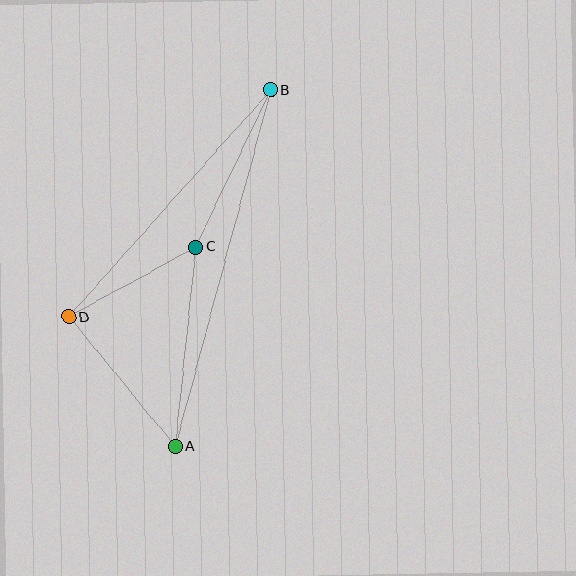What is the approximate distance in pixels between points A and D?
The distance between A and D is approximately 167 pixels.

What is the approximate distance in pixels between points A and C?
The distance between A and C is approximately 200 pixels.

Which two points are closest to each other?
Points C and D are closest to each other.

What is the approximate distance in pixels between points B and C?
The distance between B and C is approximately 174 pixels.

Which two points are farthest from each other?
Points A and B are farthest from each other.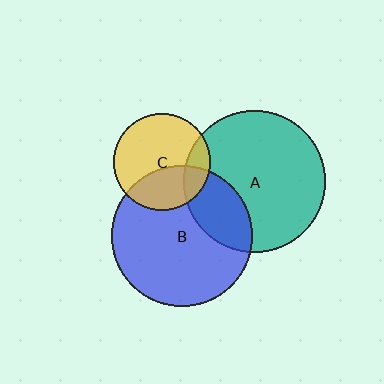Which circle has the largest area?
Circle A (teal).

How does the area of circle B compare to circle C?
Approximately 2.1 times.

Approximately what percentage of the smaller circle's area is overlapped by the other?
Approximately 25%.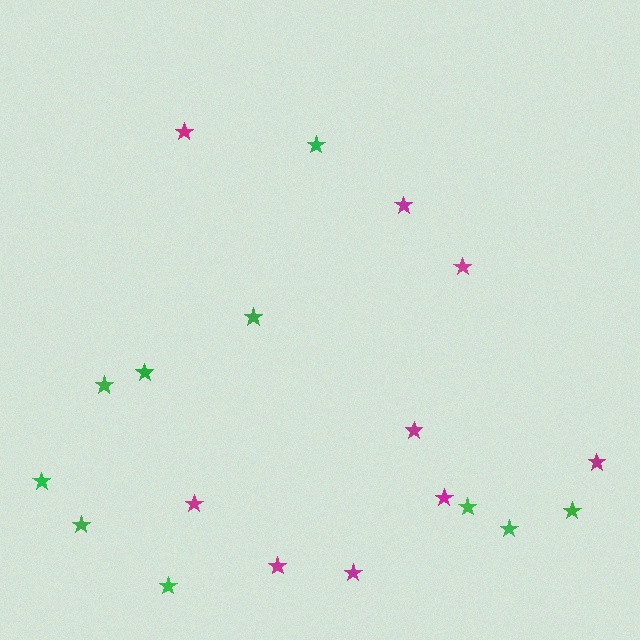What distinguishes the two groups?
There are 2 groups: one group of magenta stars (9) and one group of green stars (10).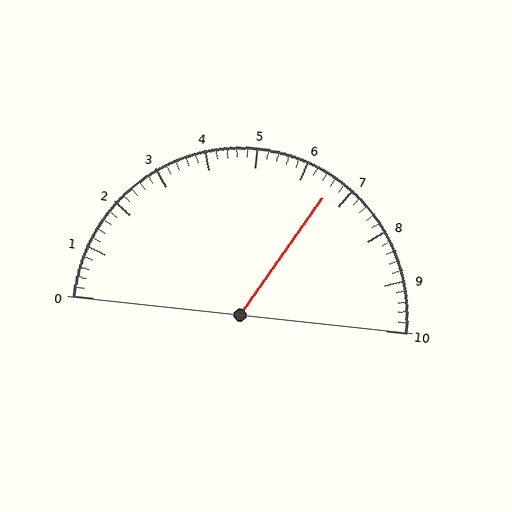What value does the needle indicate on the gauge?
The needle indicates approximately 6.6.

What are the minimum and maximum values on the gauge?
The gauge ranges from 0 to 10.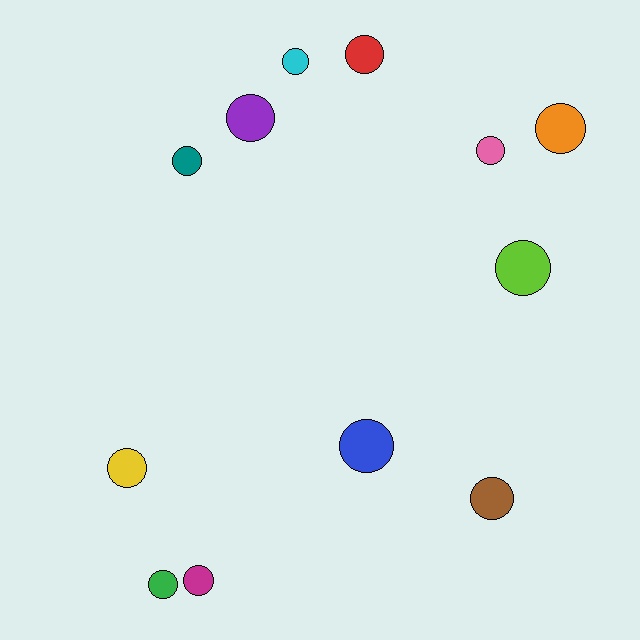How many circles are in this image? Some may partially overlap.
There are 12 circles.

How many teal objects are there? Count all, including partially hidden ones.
There is 1 teal object.